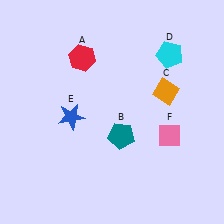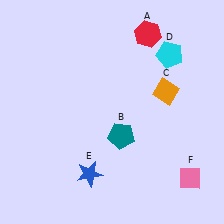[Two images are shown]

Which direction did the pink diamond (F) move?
The pink diamond (F) moved down.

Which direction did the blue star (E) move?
The blue star (E) moved down.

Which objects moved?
The objects that moved are: the red hexagon (A), the blue star (E), the pink diamond (F).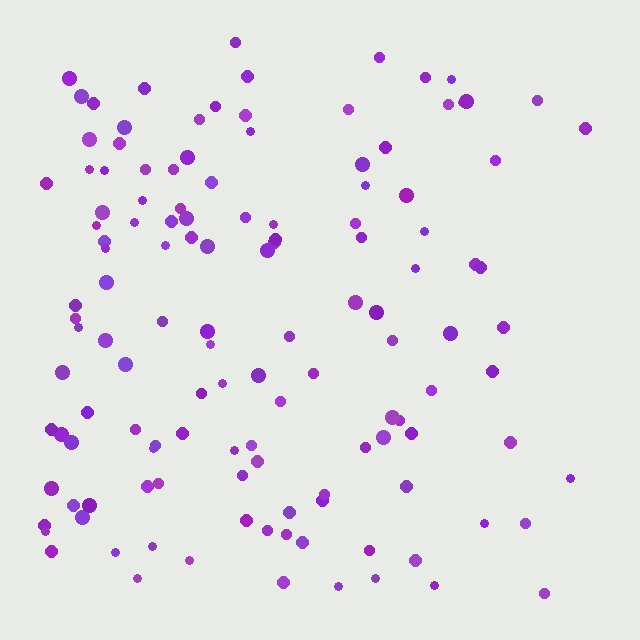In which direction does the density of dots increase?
From right to left, with the left side densest.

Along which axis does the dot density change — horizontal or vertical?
Horizontal.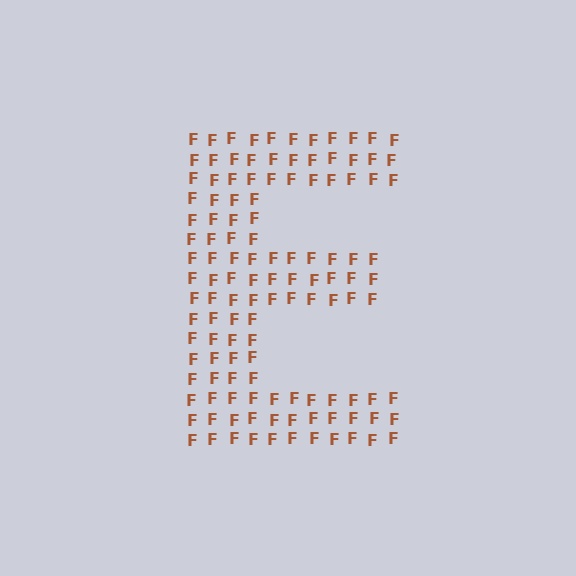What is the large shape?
The large shape is the letter E.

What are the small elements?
The small elements are letter F's.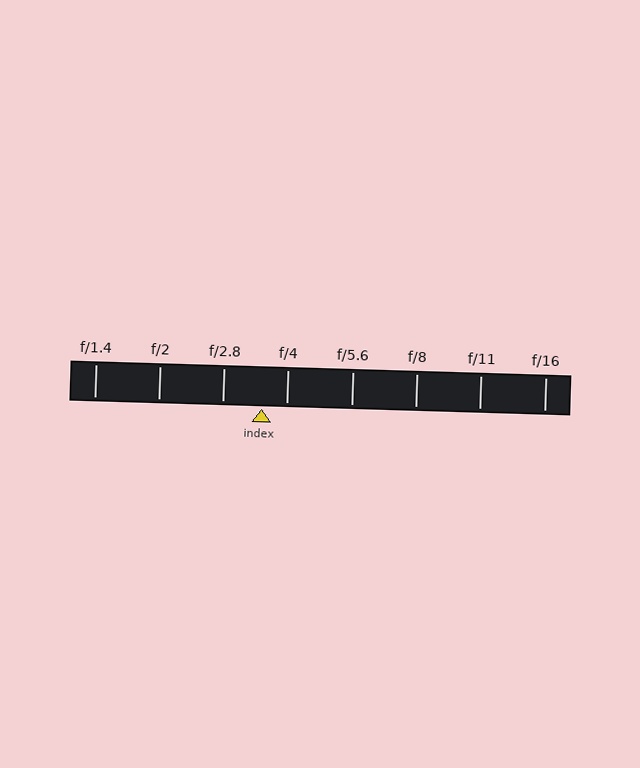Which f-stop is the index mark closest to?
The index mark is closest to f/4.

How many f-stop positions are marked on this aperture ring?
There are 8 f-stop positions marked.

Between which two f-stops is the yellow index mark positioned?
The index mark is between f/2.8 and f/4.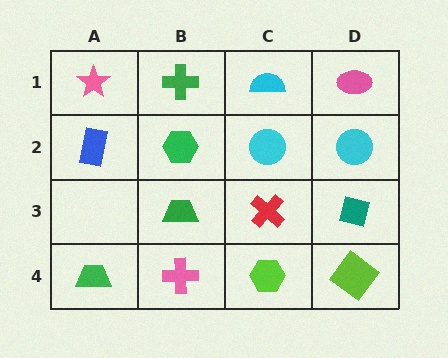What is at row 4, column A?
A green trapezoid.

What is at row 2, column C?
A cyan circle.